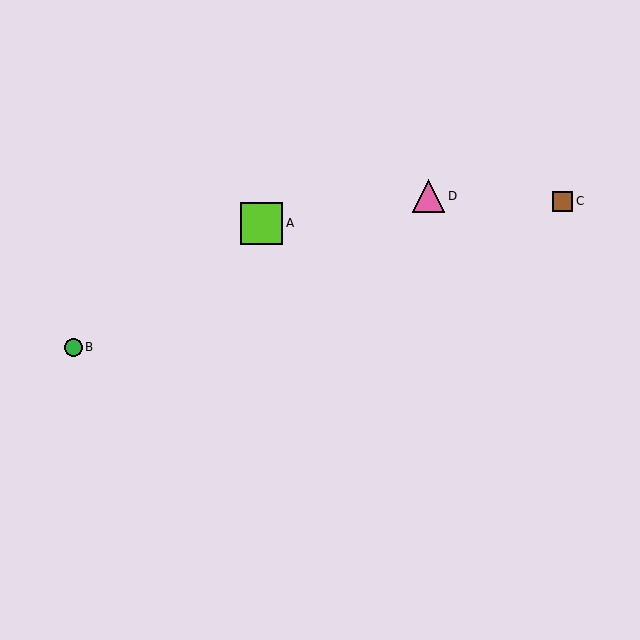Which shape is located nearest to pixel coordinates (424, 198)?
The pink triangle (labeled D) at (429, 196) is nearest to that location.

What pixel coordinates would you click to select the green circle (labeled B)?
Click at (73, 347) to select the green circle B.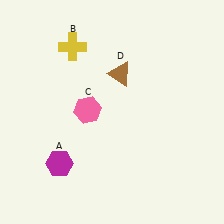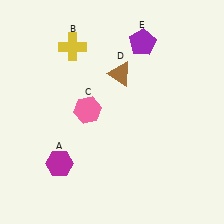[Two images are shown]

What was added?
A purple pentagon (E) was added in Image 2.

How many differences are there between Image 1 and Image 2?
There is 1 difference between the two images.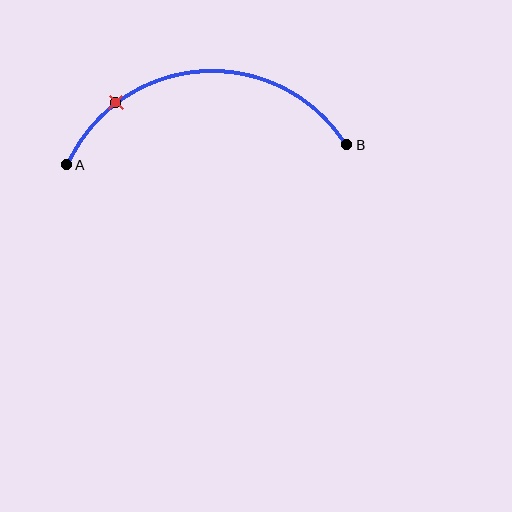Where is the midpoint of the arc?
The arc midpoint is the point on the curve farthest from the straight line joining A and B. It sits above that line.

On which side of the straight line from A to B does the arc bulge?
The arc bulges above the straight line connecting A and B.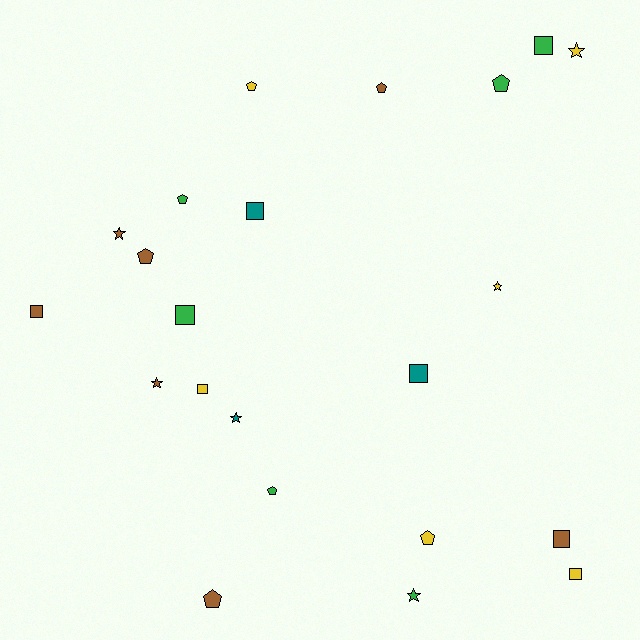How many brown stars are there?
There are 2 brown stars.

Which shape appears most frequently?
Square, with 8 objects.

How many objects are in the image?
There are 22 objects.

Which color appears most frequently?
Brown, with 7 objects.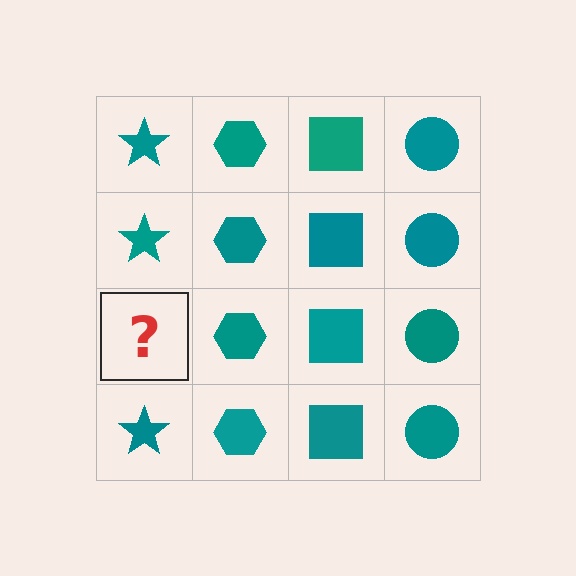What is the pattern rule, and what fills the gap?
The rule is that each column has a consistent shape. The gap should be filled with a teal star.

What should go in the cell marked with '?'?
The missing cell should contain a teal star.